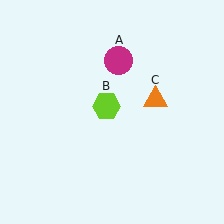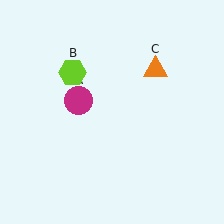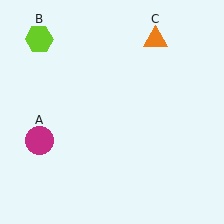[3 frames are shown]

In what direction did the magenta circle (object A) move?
The magenta circle (object A) moved down and to the left.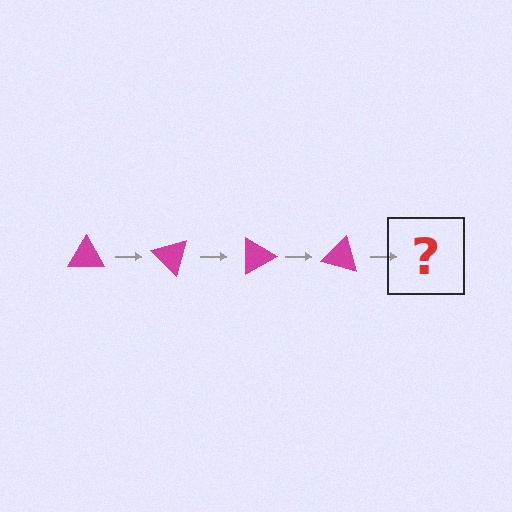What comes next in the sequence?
The next element should be a magenta triangle rotated 180 degrees.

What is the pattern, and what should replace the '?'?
The pattern is that the triangle rotates 45 degrees each step. The '?' should be a magenta triangle rotated 180 degrees.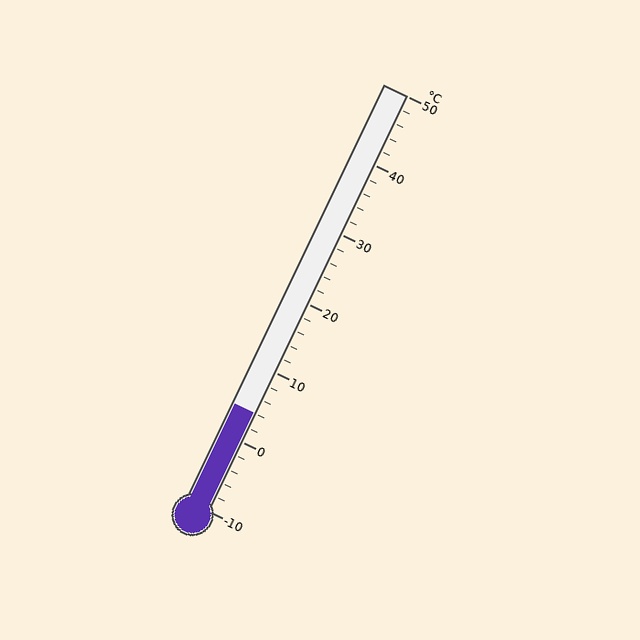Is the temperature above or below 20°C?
The temperature is below 20°C.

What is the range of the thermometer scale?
The thermometer scale ranges from -10°C to 50°C.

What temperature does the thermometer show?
The thermometer shows approximately 4°C.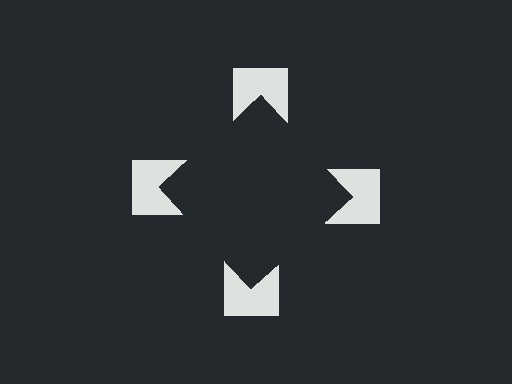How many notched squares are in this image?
There are 4 — one at each vertex of the illusory square.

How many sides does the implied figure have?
4 sides.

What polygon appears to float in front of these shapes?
An illusory square — its edges are inferred from the aligned wedge cuts in the notched squares, not physically drawn.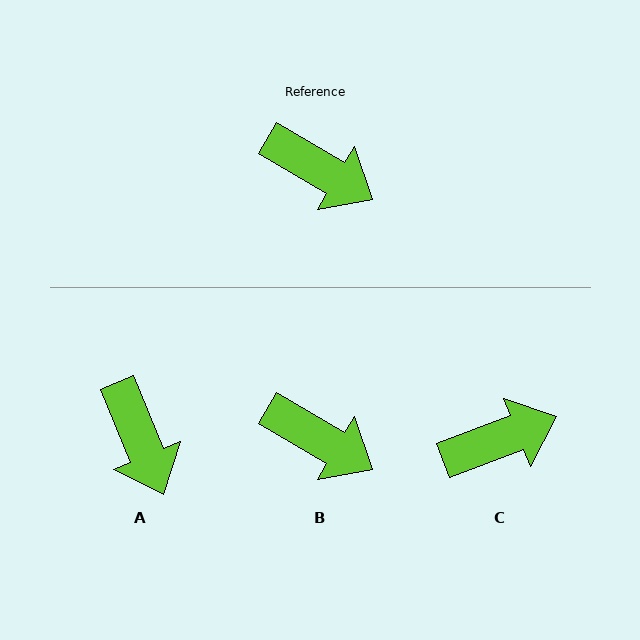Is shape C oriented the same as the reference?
No, it is off by about 51 degrees.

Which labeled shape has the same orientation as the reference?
B.